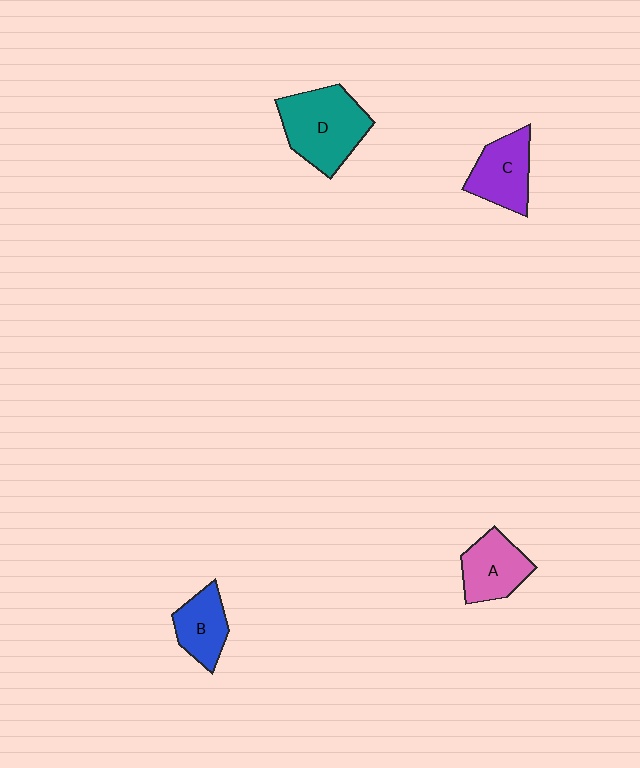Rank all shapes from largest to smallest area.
From largest to smallest: D (teal), C (purple), A (pink), B (blue).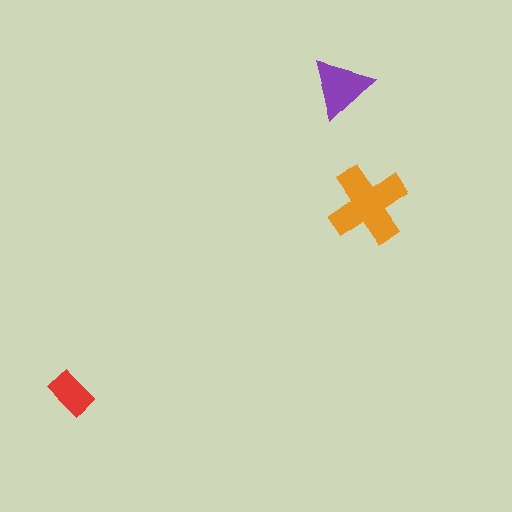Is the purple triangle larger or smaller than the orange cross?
Smaller.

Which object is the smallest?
The red rectangle.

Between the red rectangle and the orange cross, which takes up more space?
The orange cross.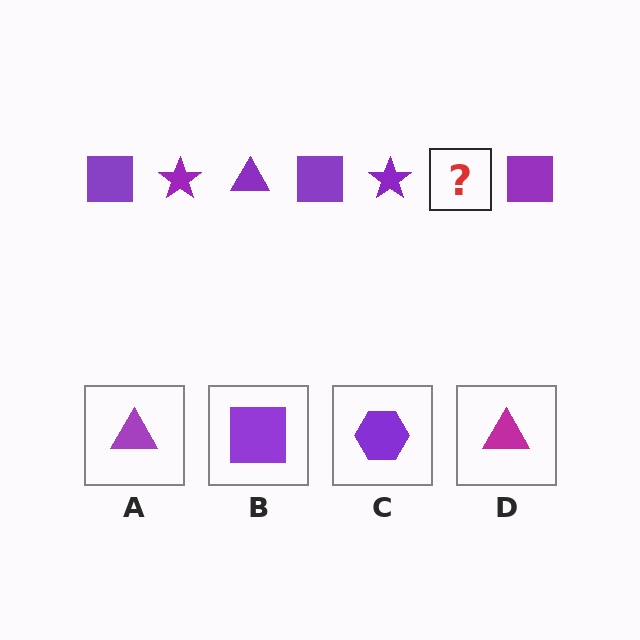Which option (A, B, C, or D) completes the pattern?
A.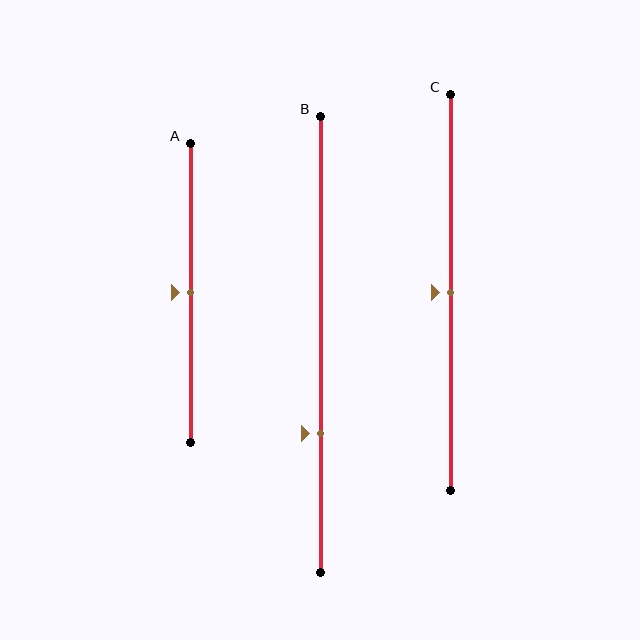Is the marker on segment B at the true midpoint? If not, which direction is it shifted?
No, the marker on segment B is shifted downward by about 19% of the segment length.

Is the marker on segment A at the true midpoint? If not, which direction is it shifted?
Yes, the marker on segment A is at the true midpoint.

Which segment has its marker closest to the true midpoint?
Segment A has its marker closest to the true midpoint.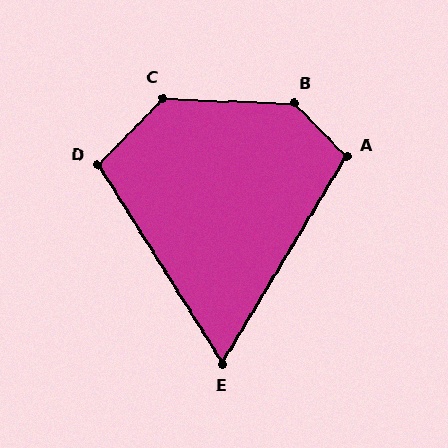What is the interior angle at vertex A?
Approximately 105 degrees (obtuse).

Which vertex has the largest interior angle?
B, at approximately 136 degrees.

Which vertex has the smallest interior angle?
E, at approximately 63 degrees.